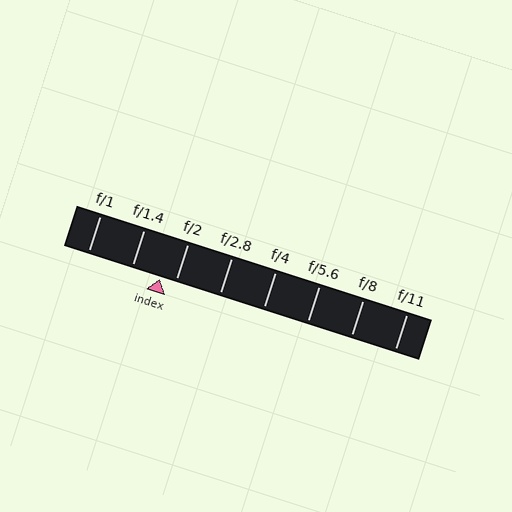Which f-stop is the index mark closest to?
The index mark is closest to f/2.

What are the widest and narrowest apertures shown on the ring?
The widest aperture shown is f/1 and the narrowest is f/11.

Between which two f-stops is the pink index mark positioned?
The index mark is between f/1.4 and f/2.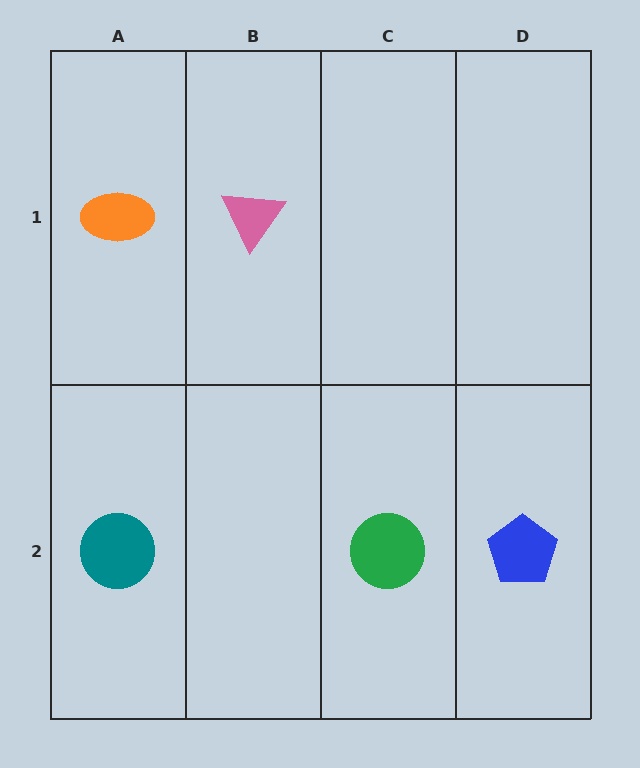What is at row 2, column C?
A green circle.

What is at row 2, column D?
A blue pentagon.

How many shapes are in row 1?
2 shapes.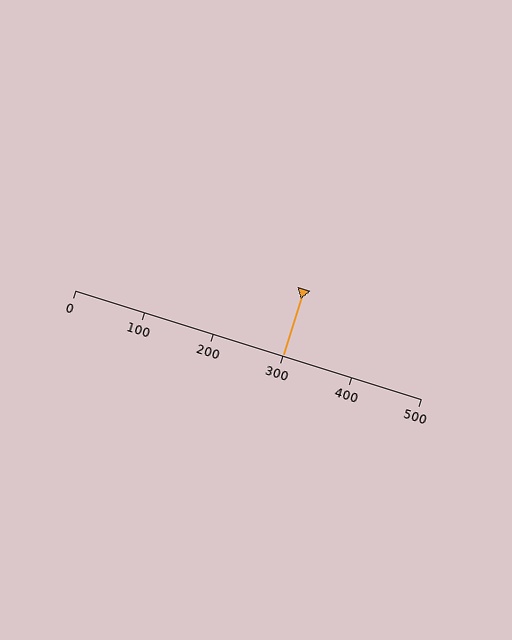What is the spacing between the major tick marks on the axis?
The major ticks are spaced 100 apart.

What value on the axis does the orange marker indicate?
The marker indicates approximately 300.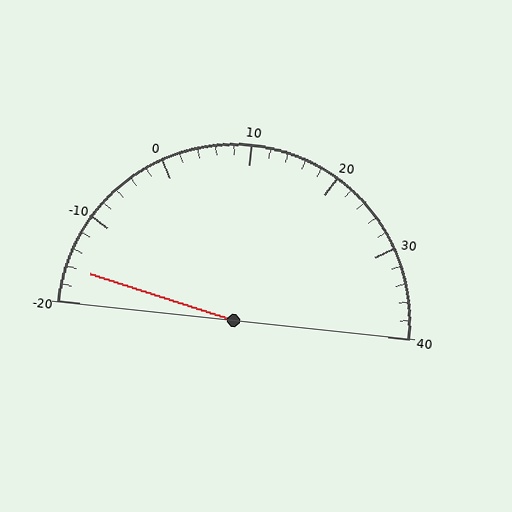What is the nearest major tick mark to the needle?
The nearest major tick mark is -20.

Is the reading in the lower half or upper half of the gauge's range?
The reading is in the lower half of the range (-20 to 40).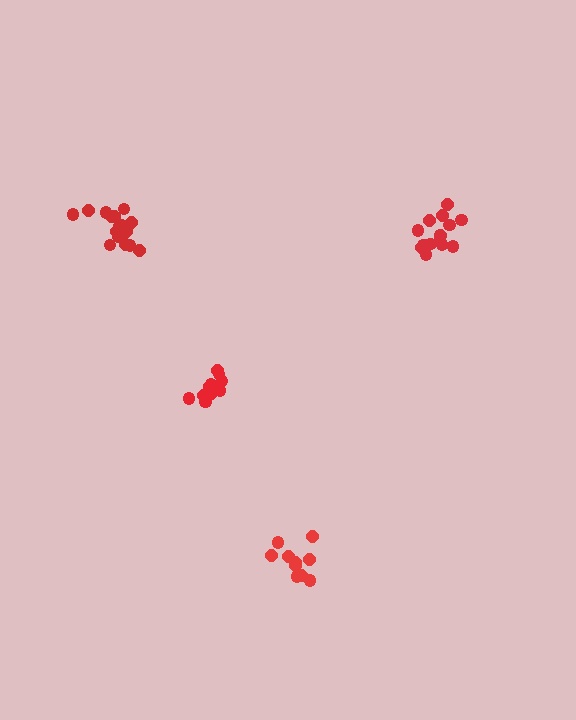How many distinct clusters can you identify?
There are 4 distinct clusters.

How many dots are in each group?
Group 1: 15 dots, Group 2: 16 dots, Group 3: 10 dots, Group 4: 10 dots (51 total).